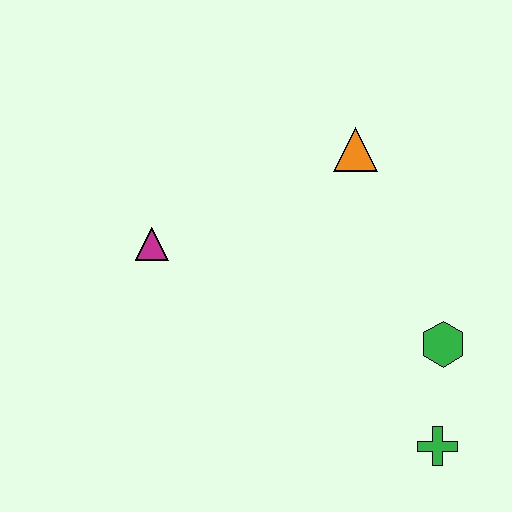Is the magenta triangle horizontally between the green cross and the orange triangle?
No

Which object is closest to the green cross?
The green hexagon is closest to the green cross.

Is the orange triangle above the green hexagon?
Yes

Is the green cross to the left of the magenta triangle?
No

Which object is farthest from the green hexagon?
The magenta triangle is farthest from the green hexagon.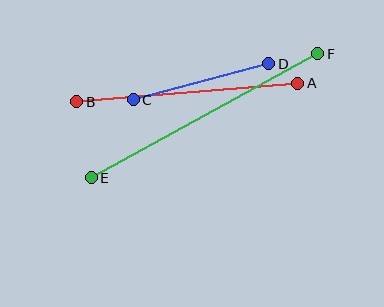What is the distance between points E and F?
The distance is approximately 258 pixels.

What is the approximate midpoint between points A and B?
The midpoint is at approximately (187, 92) pixels.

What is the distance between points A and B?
The distance is approximately 222 pixels.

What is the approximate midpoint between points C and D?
The midpoint is at approximately (201, 82) pixels.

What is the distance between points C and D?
The distance is approximately 140 pixels.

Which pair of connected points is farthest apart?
Points E and F are farthest apart.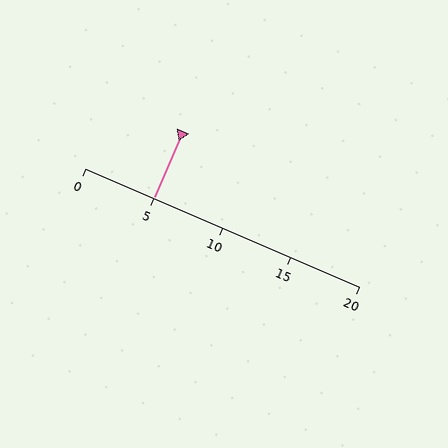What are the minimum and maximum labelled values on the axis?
The axis runs from 0 to 20.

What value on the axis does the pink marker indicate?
The marker indicates approximately 5.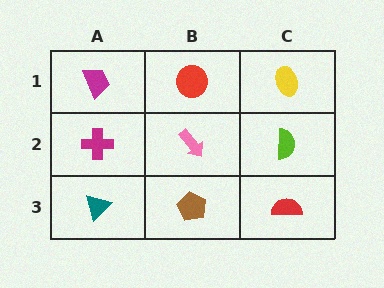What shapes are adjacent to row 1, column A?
A magenta cross (row 2, column A), a red circle (row 1, column B).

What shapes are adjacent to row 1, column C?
A lime semicircle (row 2, column C), a red circle (row 1, column B).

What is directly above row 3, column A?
A magenta cross.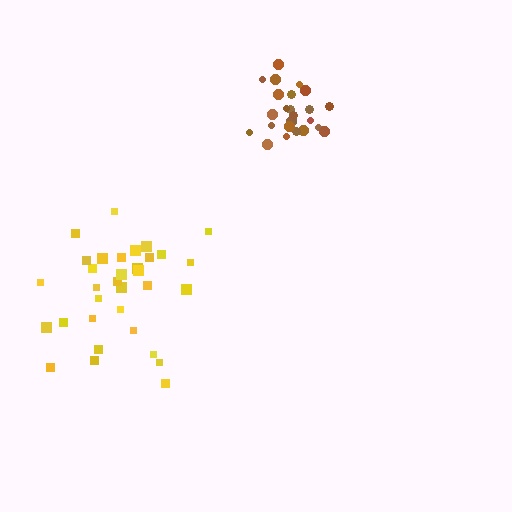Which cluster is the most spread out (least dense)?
Yellow.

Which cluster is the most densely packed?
Brown.